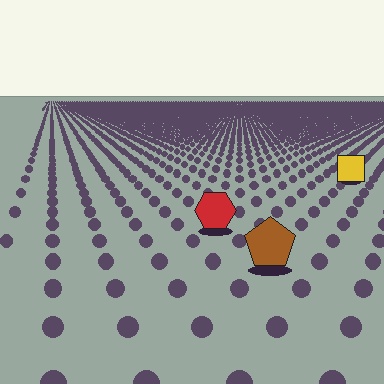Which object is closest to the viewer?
The brown pentagon is closest. The texture marks near it are larger and more spread out.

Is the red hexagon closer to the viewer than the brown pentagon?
No. The brown pentagon is closer — you can tell from the texture gradient: the ground texture is coarser near it.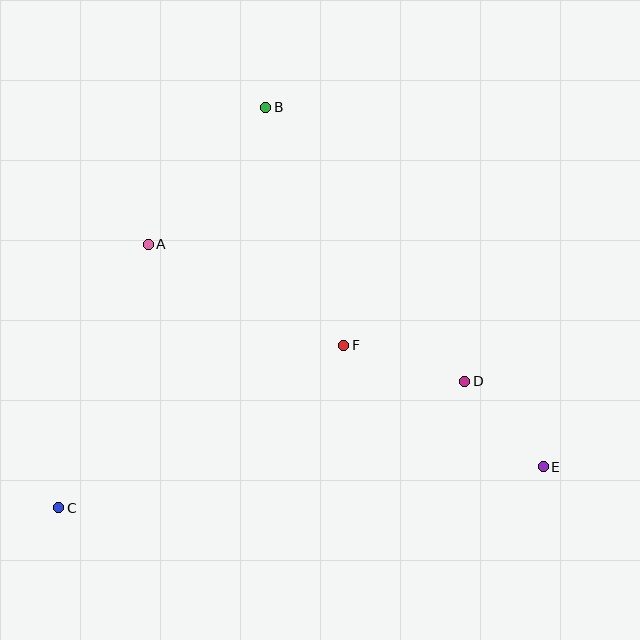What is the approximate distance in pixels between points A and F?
The distance between A and F is approximately 220 pixels.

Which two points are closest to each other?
Points D and E are closest to each other.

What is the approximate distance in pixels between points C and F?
The distance between C and F is approximately 328 pixels.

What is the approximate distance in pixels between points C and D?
The distance between C and D is approximately 425 pixels.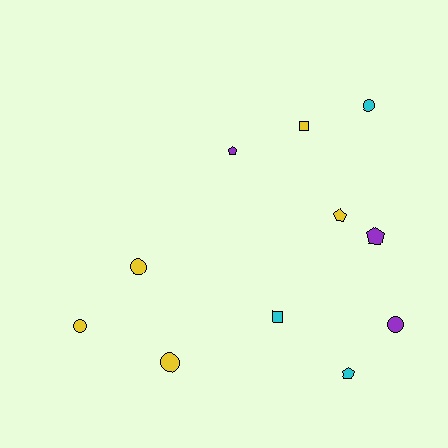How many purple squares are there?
There are no purple squares.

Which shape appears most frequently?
Circle, with 5 objects.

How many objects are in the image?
There are 11 objects.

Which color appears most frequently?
Yellow, with 5 objects.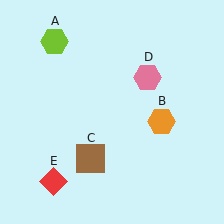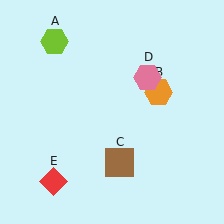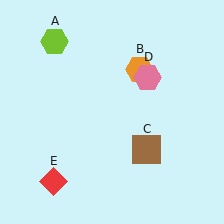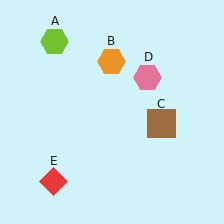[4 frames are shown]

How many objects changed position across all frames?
2 objects changed position: orange hexagon (object B), brown square (object C).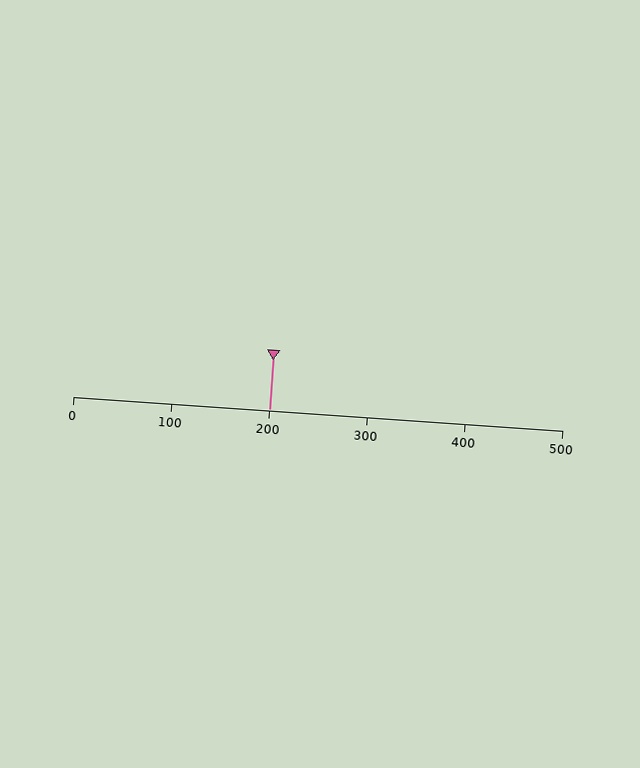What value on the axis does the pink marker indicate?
The marker indicates approximately 200.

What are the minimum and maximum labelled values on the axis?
The axis runs from 0 to 500.